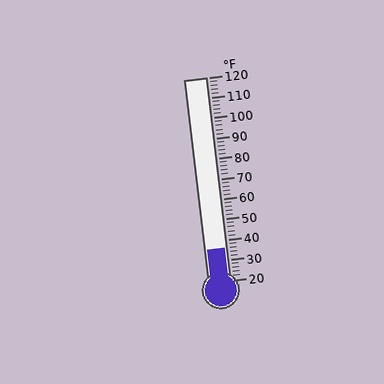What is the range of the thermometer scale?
The thermometer scale ranges from 20°F to 120°F.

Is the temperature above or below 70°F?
The temperature is below 70°F.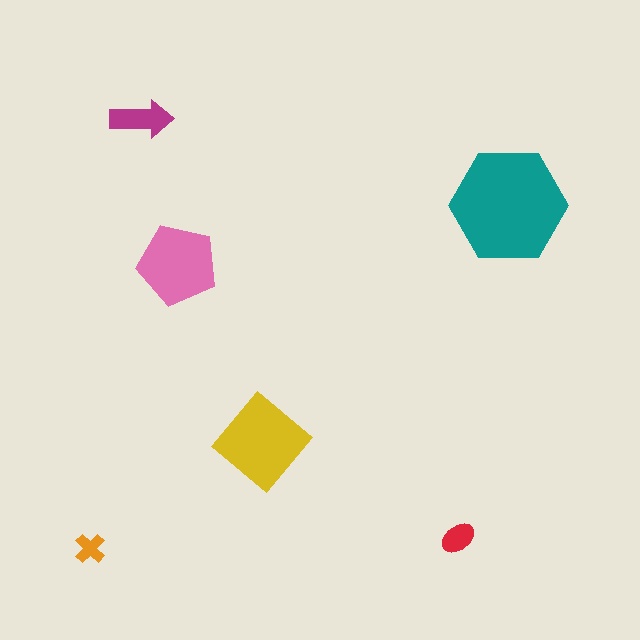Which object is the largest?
The teal hexagon.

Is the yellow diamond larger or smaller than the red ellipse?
Larger.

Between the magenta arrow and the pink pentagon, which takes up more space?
The pink pentagon.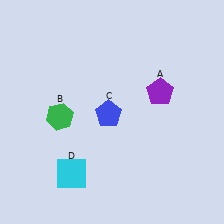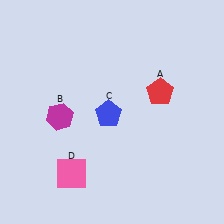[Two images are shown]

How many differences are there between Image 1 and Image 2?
There are 3 differences between the two images.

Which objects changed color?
A changed from purple to red. B changed from green to magenta. D changed from cyan to pink.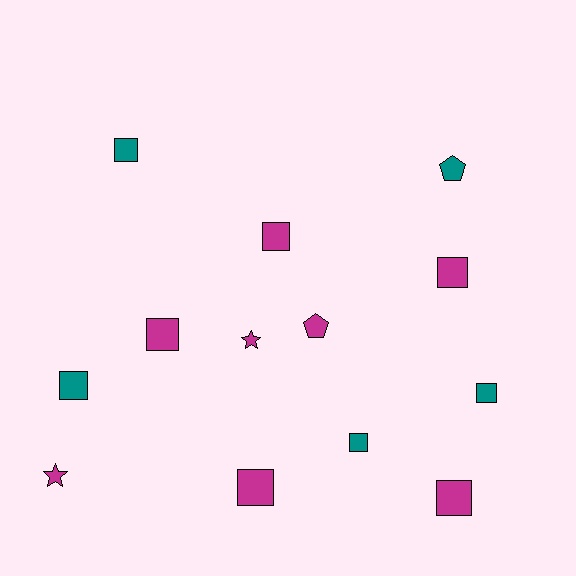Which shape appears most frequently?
Square, with 9 objects.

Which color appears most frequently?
Magenta, with 8 objects.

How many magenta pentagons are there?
There is 1 magenta pentagon.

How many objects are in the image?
There are 13 objects.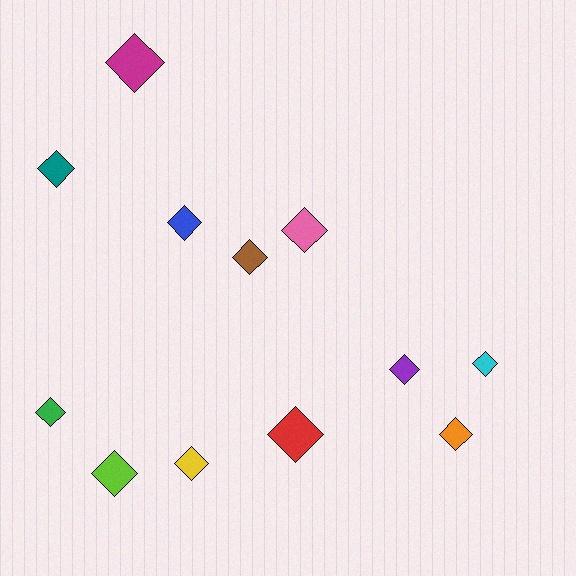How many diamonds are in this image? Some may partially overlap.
There are 12 diamonds.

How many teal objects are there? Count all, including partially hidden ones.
There is 1 teal object.